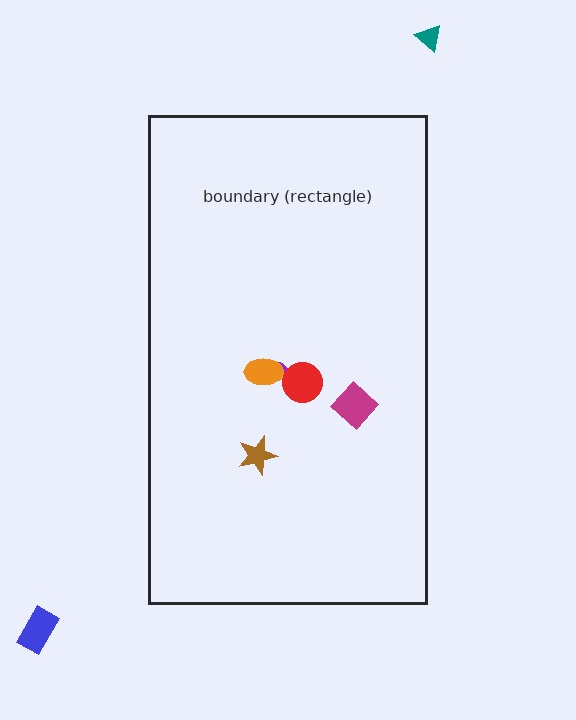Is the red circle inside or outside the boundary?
Inside.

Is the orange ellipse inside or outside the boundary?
Inside.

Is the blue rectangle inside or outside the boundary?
Outside.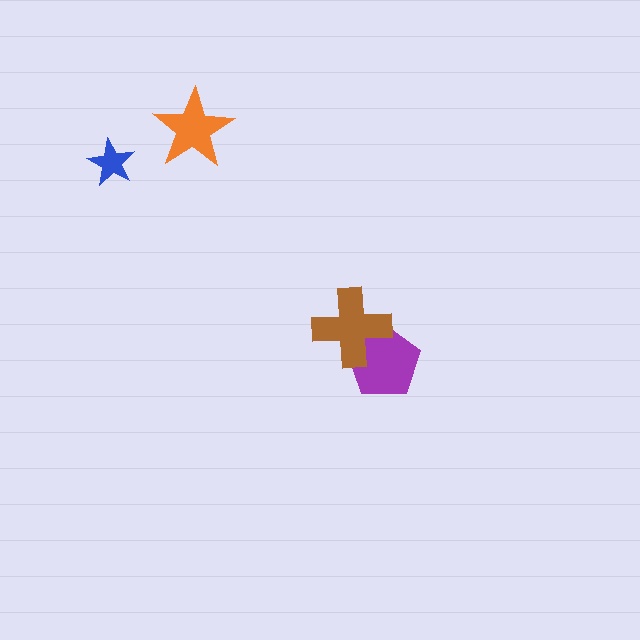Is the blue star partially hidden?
No, no other shape covers it.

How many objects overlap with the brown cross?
1 object overlaps with the brown cross.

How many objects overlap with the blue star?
0 objects overlap with the blue star.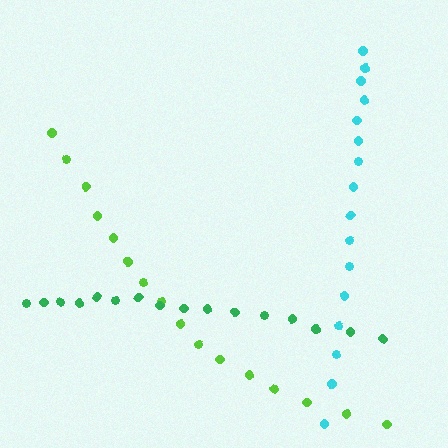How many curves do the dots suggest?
There are 3 distinct paths.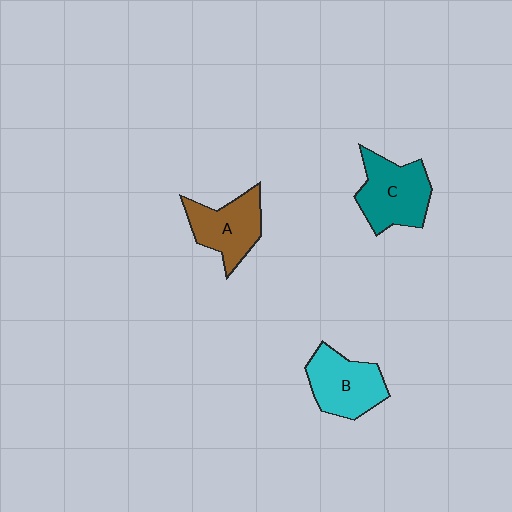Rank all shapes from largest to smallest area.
From largest to smallest: C (teal), B (cyan), A (brown).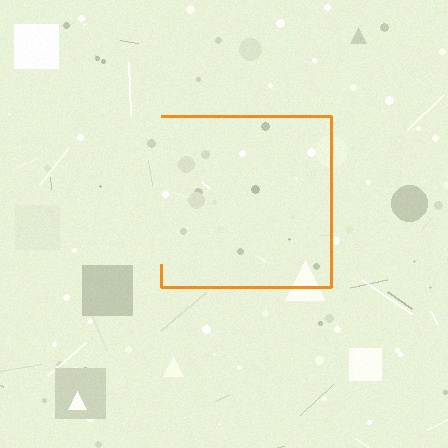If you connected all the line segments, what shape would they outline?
They would outline a square.